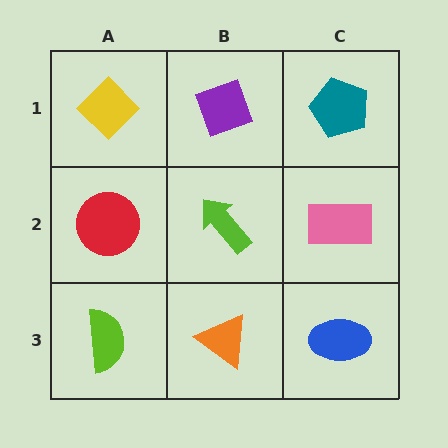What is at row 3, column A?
A lime semicircle.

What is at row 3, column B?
An orange triangle.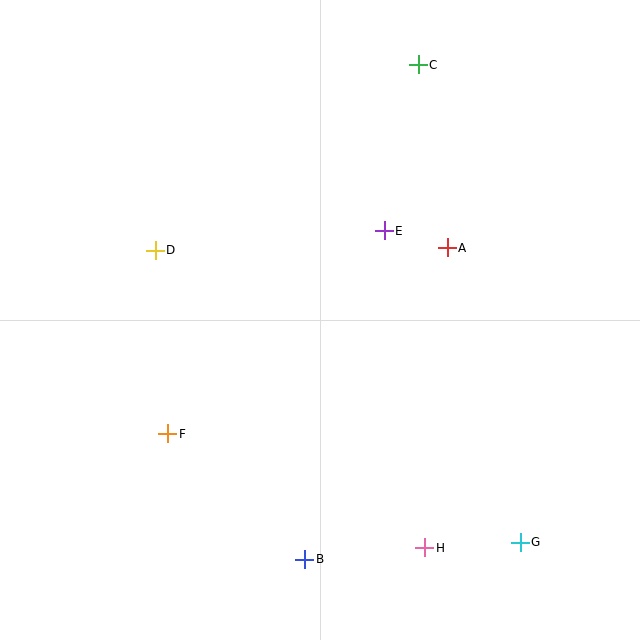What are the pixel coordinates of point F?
Point F is at (168, 434).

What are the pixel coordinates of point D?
Point D is at (155, 250).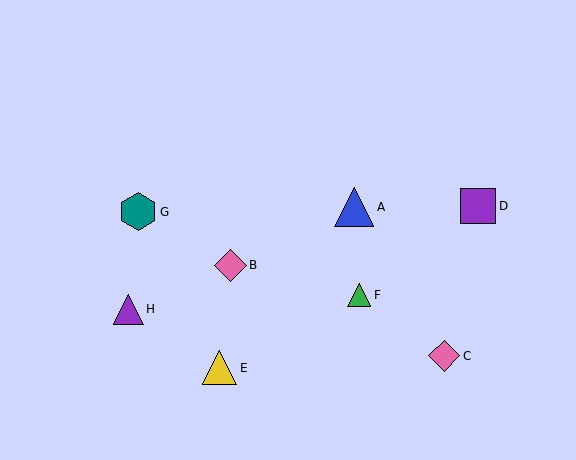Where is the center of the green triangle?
The center of the green triangle is at (359, 295).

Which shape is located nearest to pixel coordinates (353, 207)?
The blue triangle (labeled A) at (354, 207) is nearest to that location.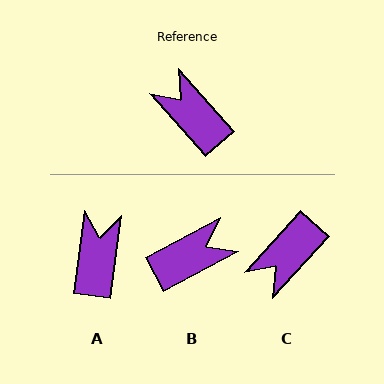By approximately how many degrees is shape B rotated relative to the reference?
Approximately 103 degrees clockwise.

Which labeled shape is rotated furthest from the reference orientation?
B, about 103 degrees away.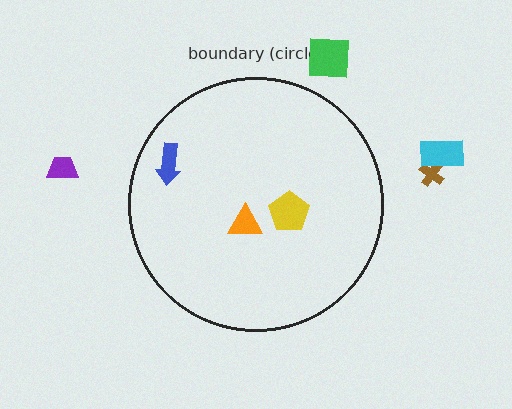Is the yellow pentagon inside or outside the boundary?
Inside.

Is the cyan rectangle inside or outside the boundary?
Outside.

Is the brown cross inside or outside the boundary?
Outside.